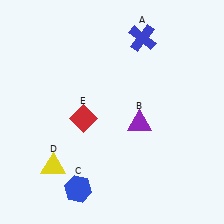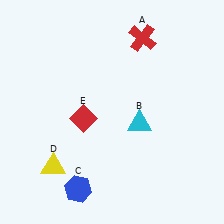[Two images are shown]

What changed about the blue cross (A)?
In Image 1, A is blue. In Image 2, it changed to red.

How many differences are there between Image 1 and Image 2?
There are 2 differences between the two images.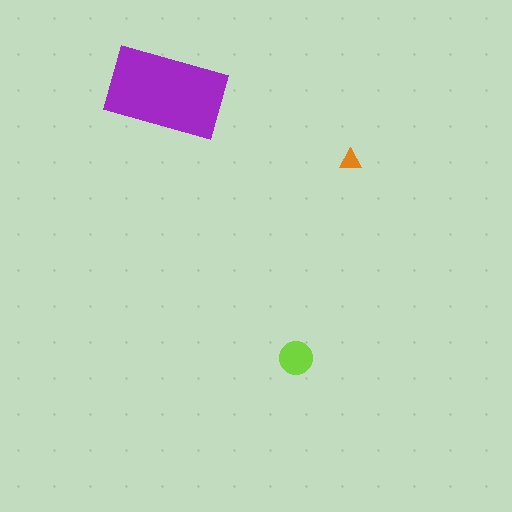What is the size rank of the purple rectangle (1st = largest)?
1st.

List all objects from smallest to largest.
The orange triangle, the lime circle, the purple rectangle.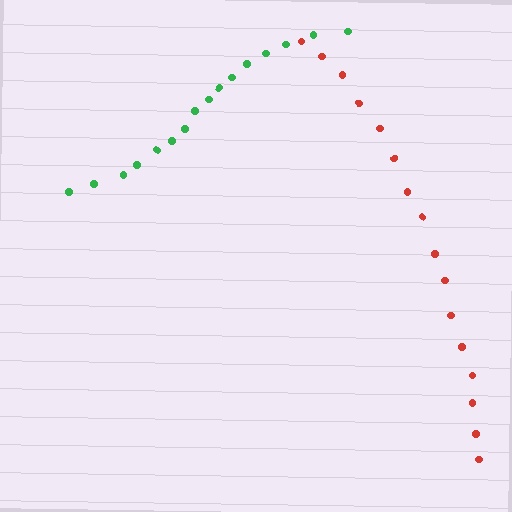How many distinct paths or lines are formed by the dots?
There are 2 distinct paths.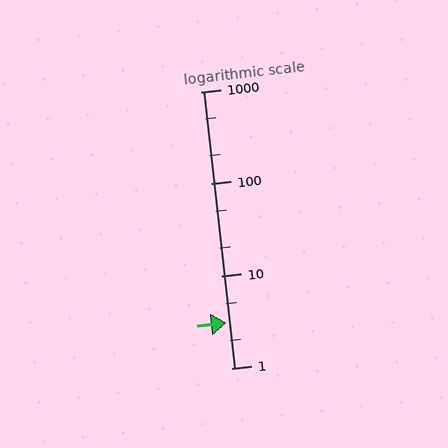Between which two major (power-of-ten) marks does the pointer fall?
The pointer is between 1 and 10.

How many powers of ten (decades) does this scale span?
The scale spans 3 decades, from 1 to 1000.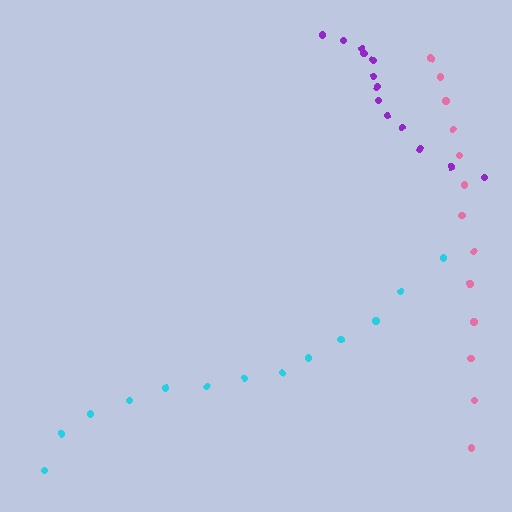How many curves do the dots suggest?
There are 3 distinct paths.